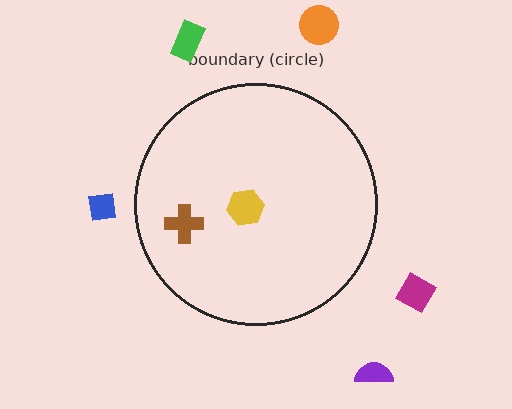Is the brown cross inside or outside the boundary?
Inside.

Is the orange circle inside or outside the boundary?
Outside.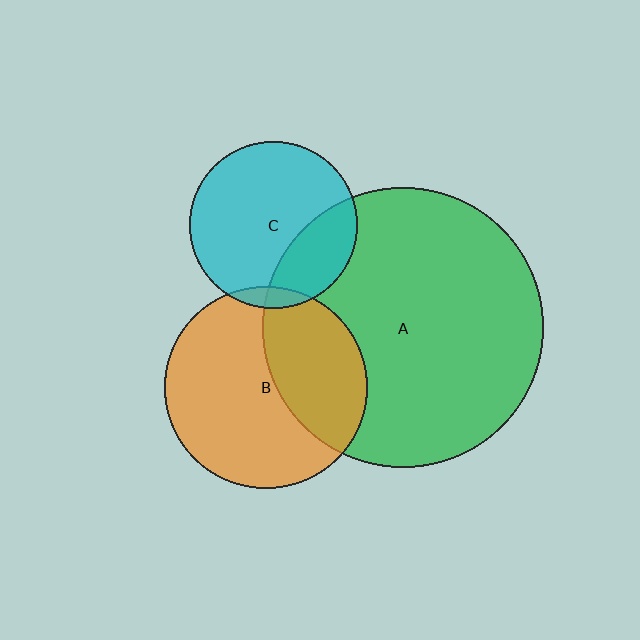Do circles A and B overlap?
Yes.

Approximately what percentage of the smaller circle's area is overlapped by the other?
Approximately 35%.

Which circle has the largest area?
Circle A (green).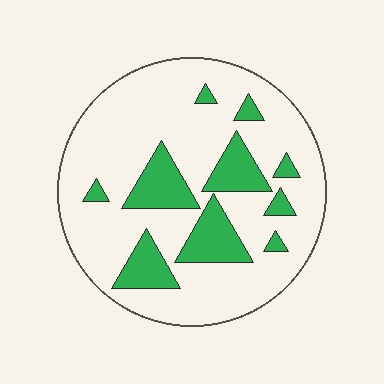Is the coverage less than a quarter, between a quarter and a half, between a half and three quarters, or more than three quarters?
Less than a quarter.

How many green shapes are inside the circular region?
10.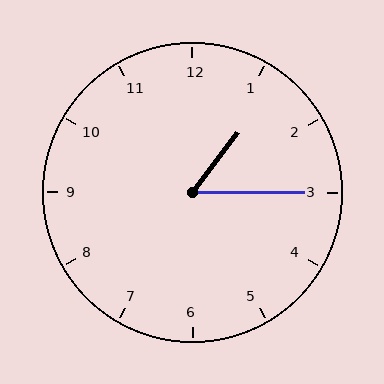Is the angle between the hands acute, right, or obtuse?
It is acute.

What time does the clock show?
1:15.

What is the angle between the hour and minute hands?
Approximately 52 degrees.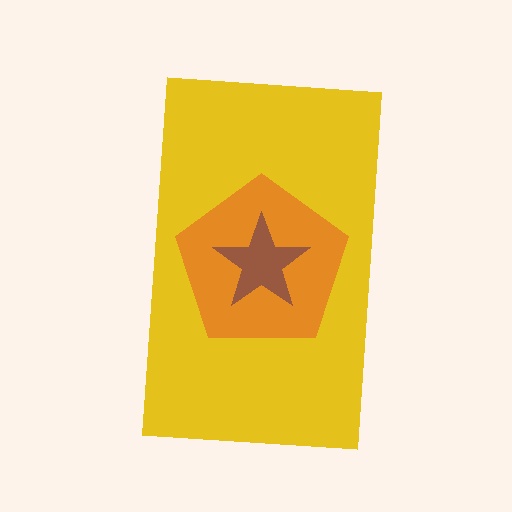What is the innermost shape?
The brown star.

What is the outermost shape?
The yellow rectangle.